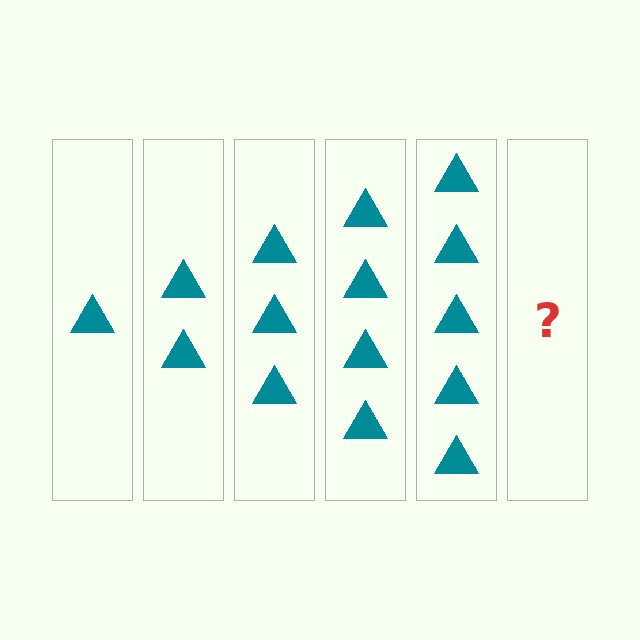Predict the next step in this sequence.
The next step is 6 triangles.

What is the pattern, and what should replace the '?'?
The pattern is that each step adds one more triangle. The '?' should be 6 triangles.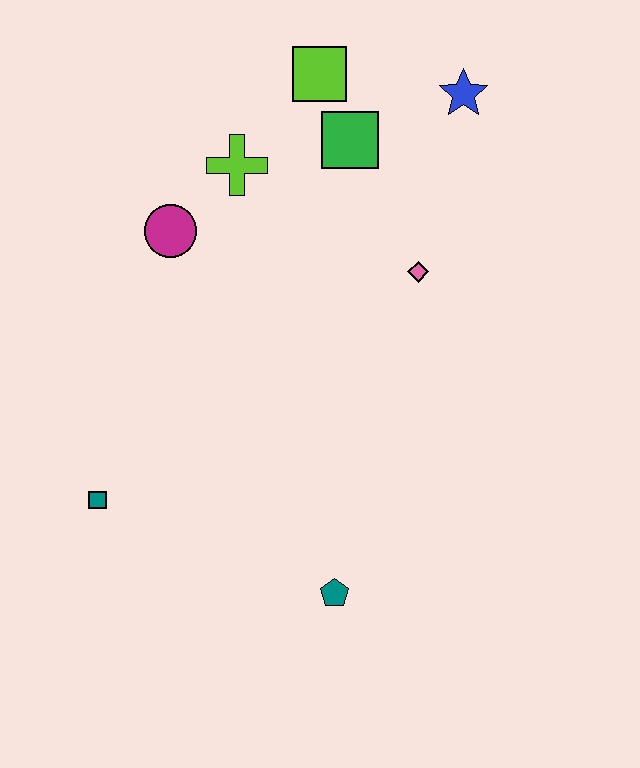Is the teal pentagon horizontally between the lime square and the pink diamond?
Yes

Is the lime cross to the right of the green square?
No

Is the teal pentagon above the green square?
No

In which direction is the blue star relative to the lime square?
The blue star is to the right of the lime square.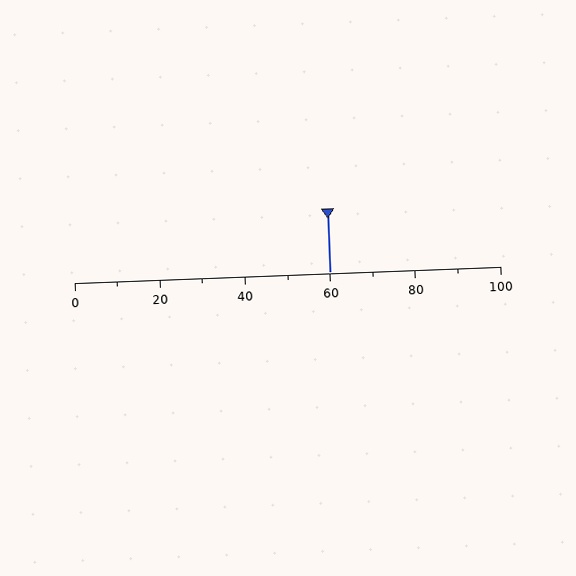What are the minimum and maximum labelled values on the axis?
The axis runs from 0 to 100.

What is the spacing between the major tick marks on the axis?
The major ticks are spaced 20 apart.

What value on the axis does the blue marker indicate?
The marker indicates approximately 60.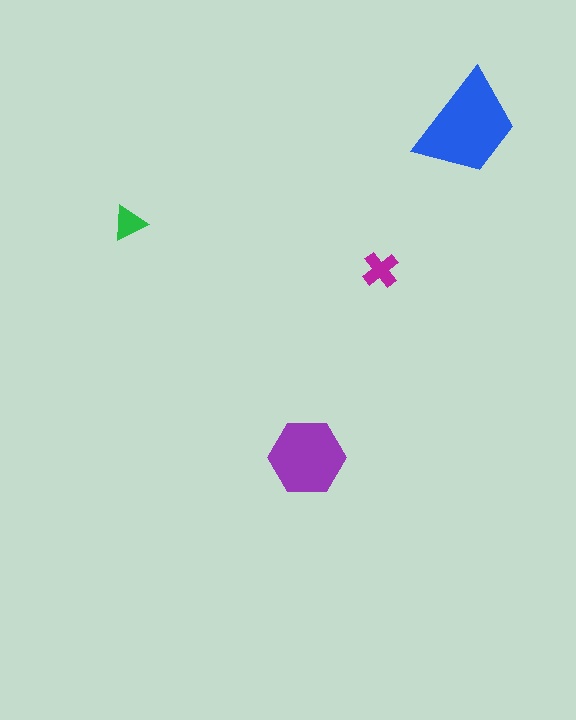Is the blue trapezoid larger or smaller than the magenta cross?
Larger.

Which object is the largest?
The blue trapezoid.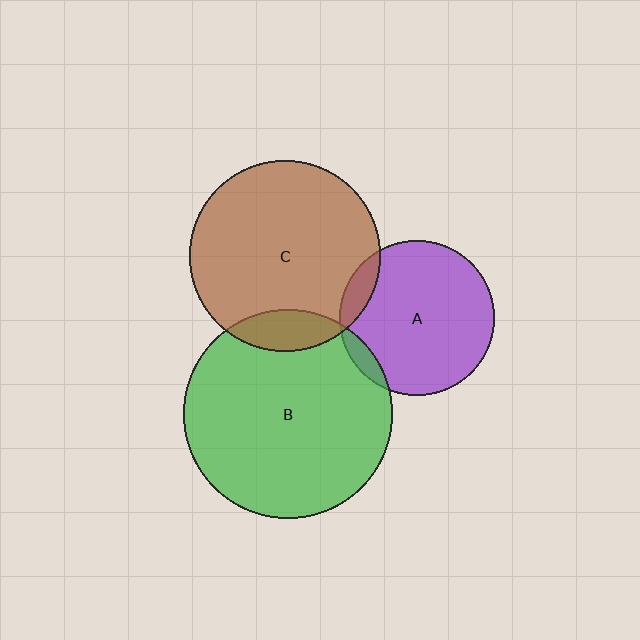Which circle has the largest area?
Circle B (green).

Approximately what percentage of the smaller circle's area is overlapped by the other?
Approximately 10%.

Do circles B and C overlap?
Yes.